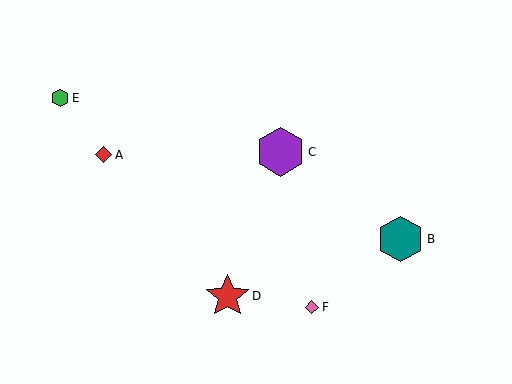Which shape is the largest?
The purple hexagon (labeled C) is the largest.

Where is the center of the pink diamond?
The center of the pink diamond is at (312, 307).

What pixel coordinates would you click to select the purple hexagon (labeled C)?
Click at (281, 152) to select the purple hexagon C.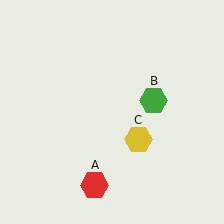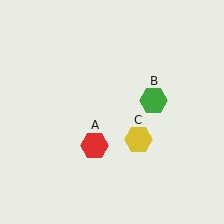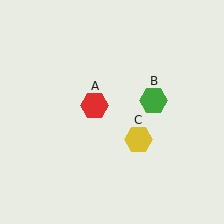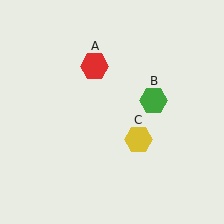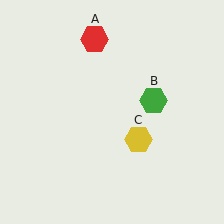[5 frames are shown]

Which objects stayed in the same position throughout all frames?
Green hexagon (object B) and yellow hexagon (object C) remained stationary.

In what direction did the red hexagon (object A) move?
The red hexagon (object A) moved up.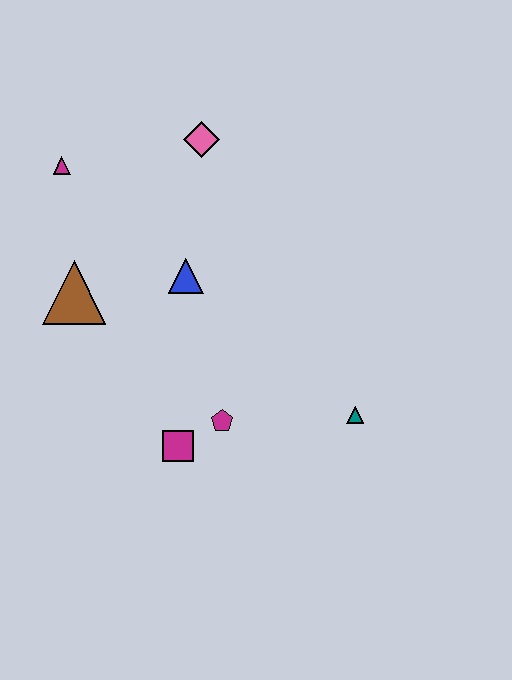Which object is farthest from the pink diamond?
The teal triangle is farthest from the pink diamond.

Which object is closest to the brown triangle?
The blue triangle is closest to the brown triangle.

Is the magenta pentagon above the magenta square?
Yes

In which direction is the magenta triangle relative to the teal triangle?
The magenta triangle is to the left of the teal triangle.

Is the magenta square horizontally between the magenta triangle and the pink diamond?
Yes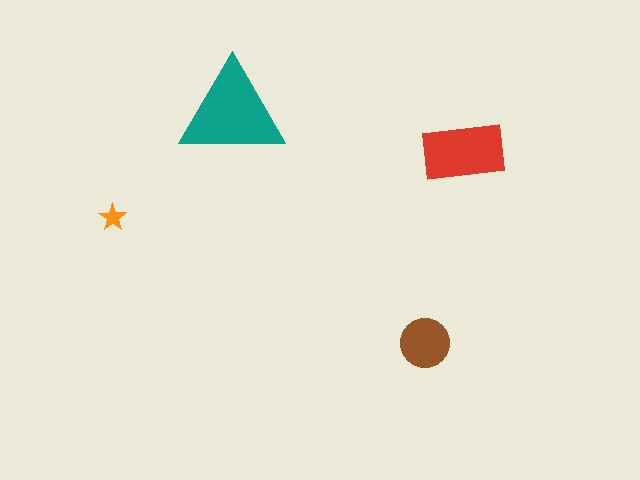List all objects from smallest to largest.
The orange star, the brown circle, the red rectangle, the teal triangle.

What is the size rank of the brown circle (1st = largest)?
3rd.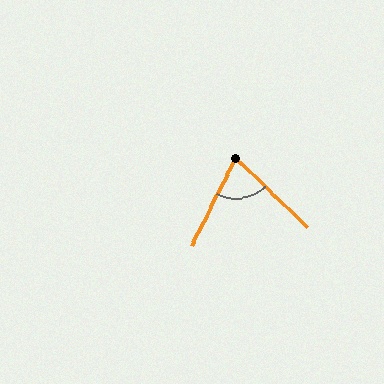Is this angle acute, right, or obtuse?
It is acute.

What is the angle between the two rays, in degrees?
Approximately 73 degrees.